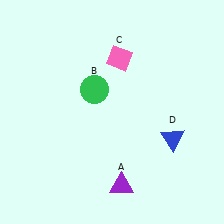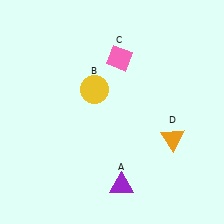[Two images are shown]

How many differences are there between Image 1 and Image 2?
There are 2 differences between the two images.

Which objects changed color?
B changed from green to yellow. D changed from blue to orange.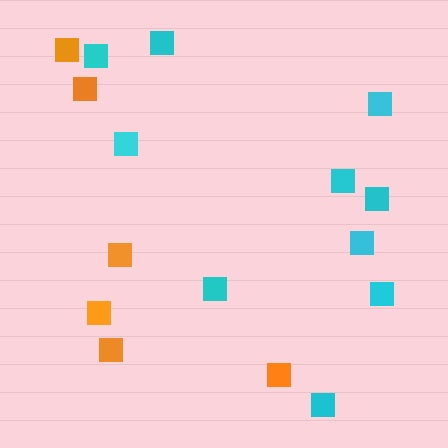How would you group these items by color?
There are 2 groups: one group of orange squares (6) and one group of cyan squares (10).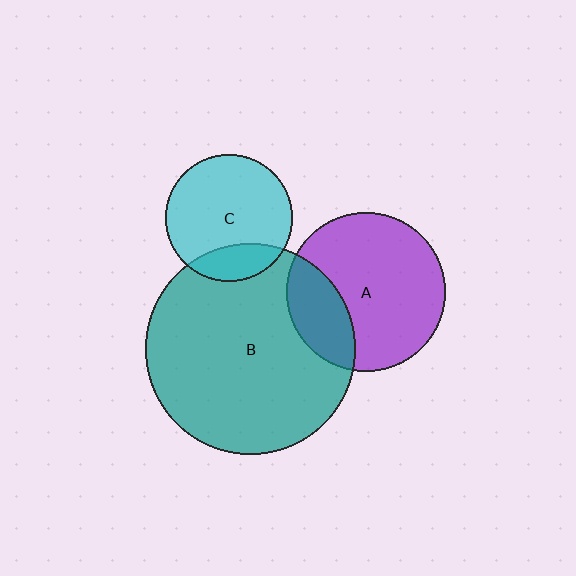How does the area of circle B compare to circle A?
Approximately 1.8 times.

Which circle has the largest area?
Circle B (teal).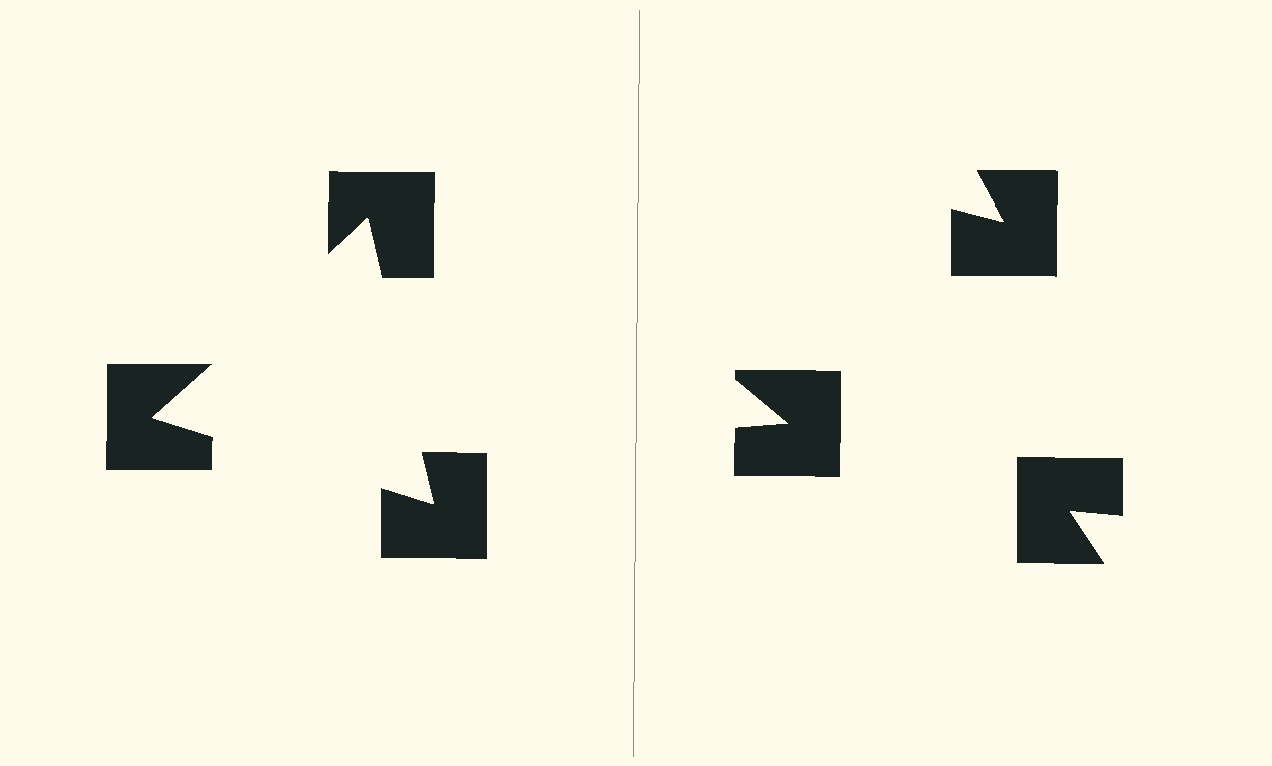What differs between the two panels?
The notched squares are positioned identically on both sides; only the wedge orientations differ. On the left they align to a triangle; on the right they are misaligned.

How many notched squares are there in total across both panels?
6 — 3 on each side.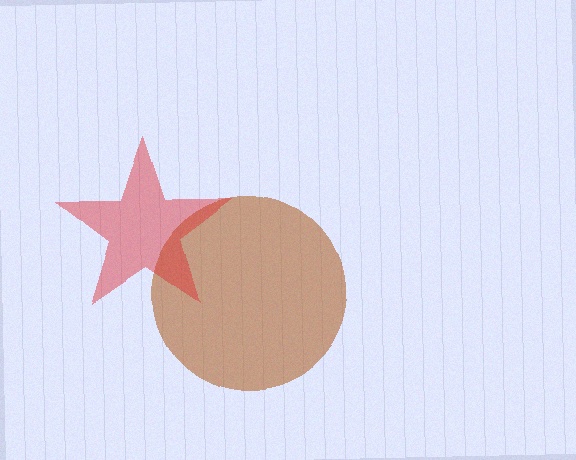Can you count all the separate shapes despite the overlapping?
Yes, there are 2 separate shapes.